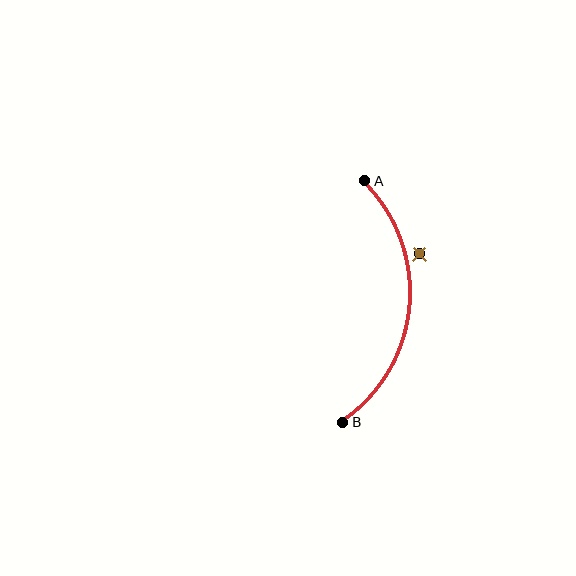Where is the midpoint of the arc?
The arc midpoint is the point on the curve farthest from the straight line joining A and B. It sits to the right of that line.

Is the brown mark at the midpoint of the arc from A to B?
No — the brown mark does not lie on the arc at all. It sits slightly outside the curve.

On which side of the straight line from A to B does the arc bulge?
The arc bulges to the right of the straight line connecting A and B.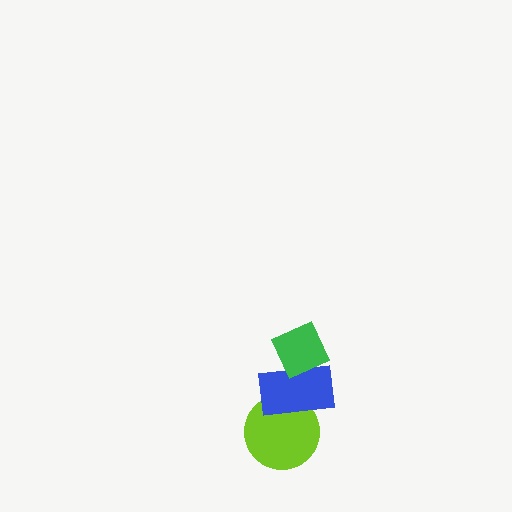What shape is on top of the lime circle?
The blue rectangle is on top of the lime circle.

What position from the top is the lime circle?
The lime circle is 3rd from the top.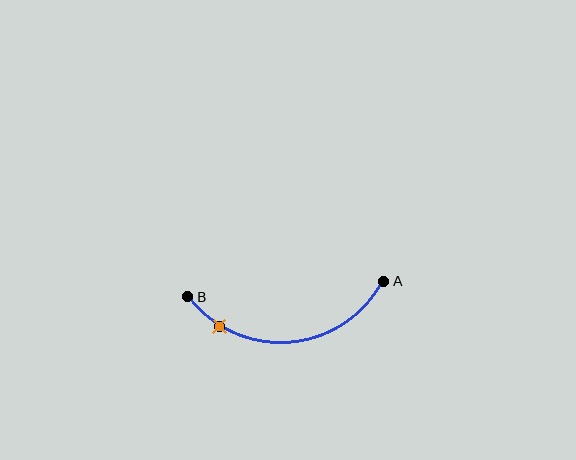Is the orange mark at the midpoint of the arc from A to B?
No. The orange mark lies on the arc but is closer to endpoint B. The arc midpoint would be at the point on the curve equidistant along the arc from both A and B.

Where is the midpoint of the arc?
The arc midpoint is the point on the curve farthest from the straight line joining A and B. It sits below that line.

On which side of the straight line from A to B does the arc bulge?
The arc bulges below the straight line connecting A and B.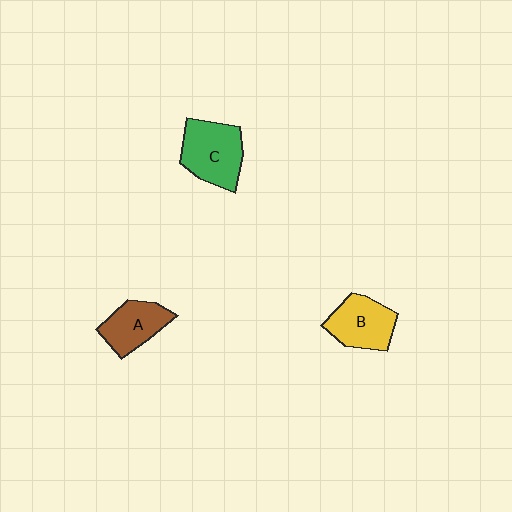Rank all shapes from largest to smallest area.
From largest to smallest: C (green), B (yellow), A (brown).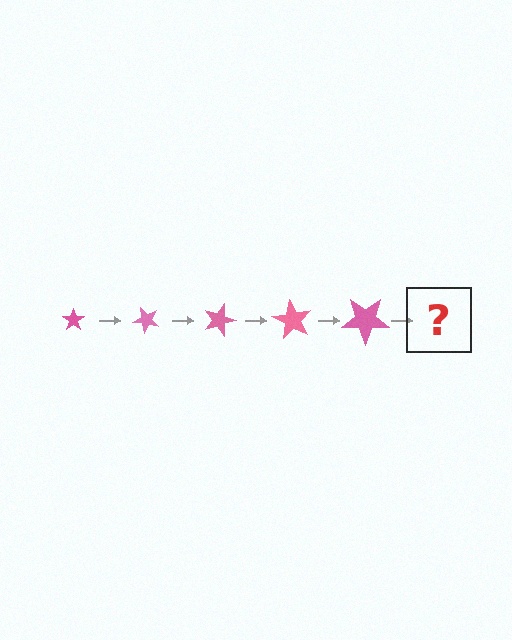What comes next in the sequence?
The next element should be a star, larger than the previous one and rotated 225 degrees from the start.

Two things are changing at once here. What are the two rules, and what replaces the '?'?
The two rules are that the star grows larger each step and it rotates 45 degrees each step. The '?' should be a star, larger than the previous one and rotated 225 degrees from the start.